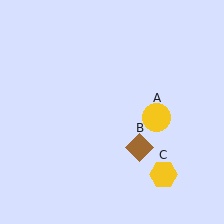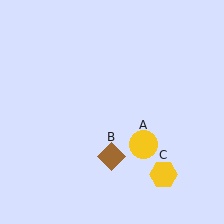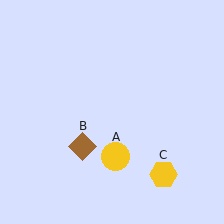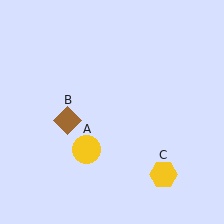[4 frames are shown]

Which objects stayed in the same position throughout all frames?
Yellow hexagon (object C) remained stationary.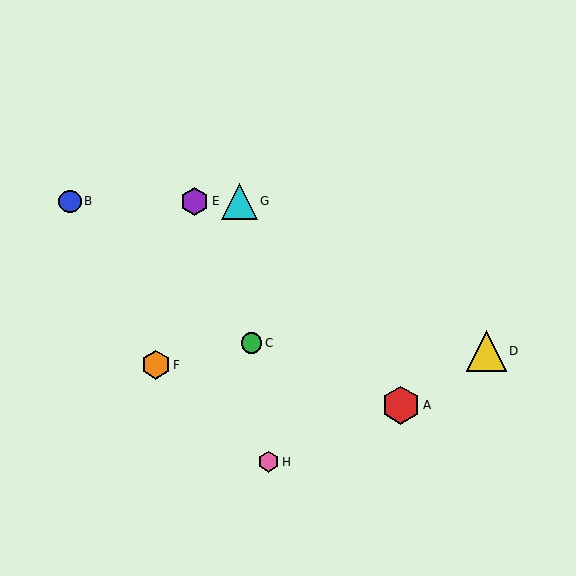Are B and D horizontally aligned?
No, B is at y≈201 and D is at y≈351.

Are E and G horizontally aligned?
Yes, both are at y≈201.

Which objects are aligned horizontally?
Objects B, E, G are aligned horizontally.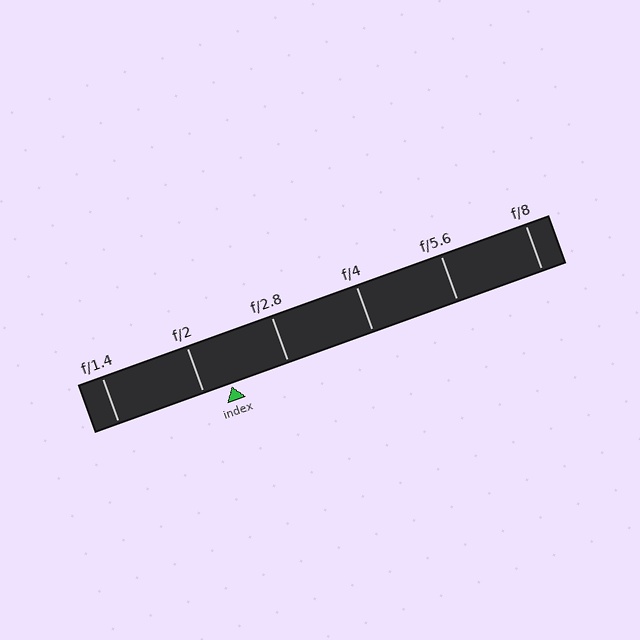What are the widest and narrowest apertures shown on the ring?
The widest aperture shown is f/1.4 and the narrowest is f/8.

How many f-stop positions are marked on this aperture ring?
There are 6 f-stop positions marked.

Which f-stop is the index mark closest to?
The index mark is closest to f/2.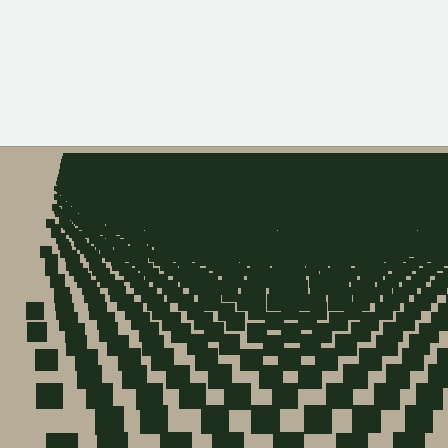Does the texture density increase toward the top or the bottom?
Density increases toward the top.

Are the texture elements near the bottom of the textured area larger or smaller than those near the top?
Larger. Near the bottom, elements are closer to the viewer and appear at a bigger on-screen size.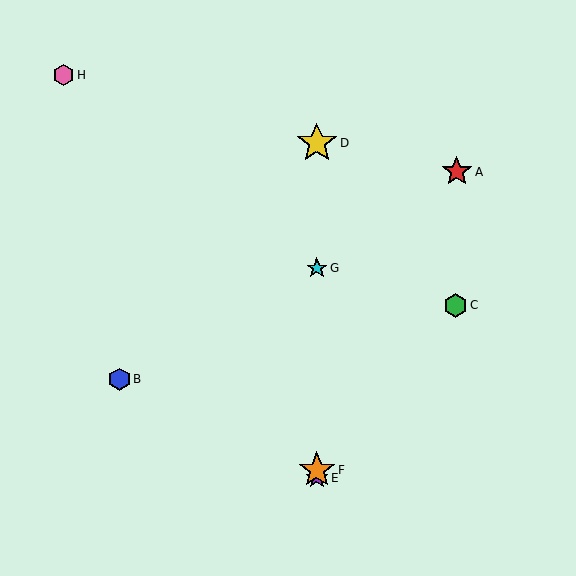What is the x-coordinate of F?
Object F is at x≈317.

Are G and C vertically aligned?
No, G is at x≈317 and C is at x≈455.